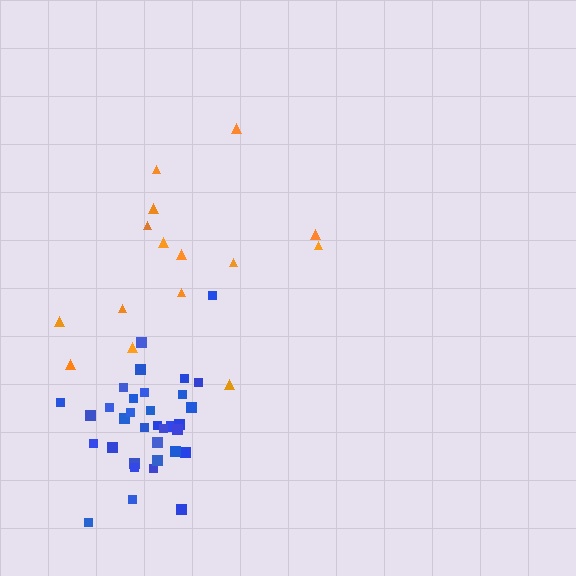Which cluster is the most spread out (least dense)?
Orange.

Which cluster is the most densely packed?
Blue.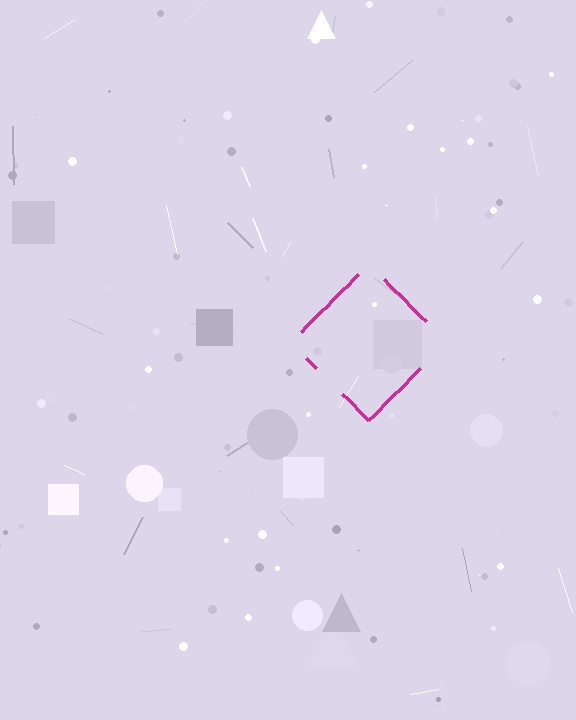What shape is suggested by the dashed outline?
The dashed outline suggests a diamond.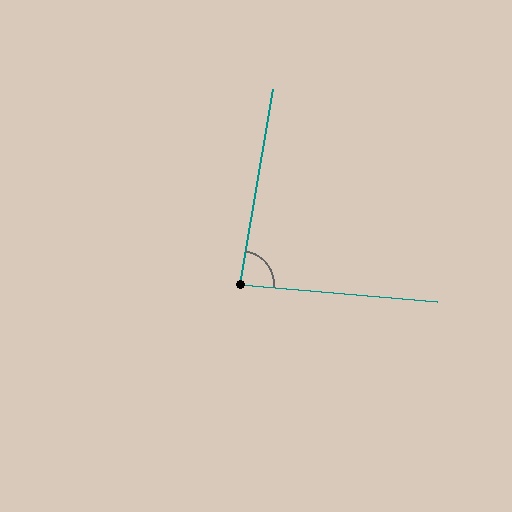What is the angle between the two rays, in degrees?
Approximately 85 degrees.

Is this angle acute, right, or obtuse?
It is approximately a right angle.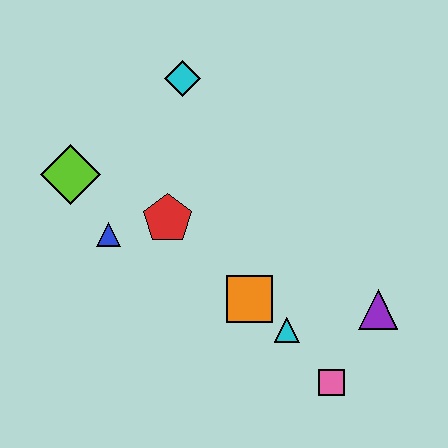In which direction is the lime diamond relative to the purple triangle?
The lime diamond is to the left of the purple triangle.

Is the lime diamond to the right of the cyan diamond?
No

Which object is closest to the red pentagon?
The blue triangle is closest to the red pentagon.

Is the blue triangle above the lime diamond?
No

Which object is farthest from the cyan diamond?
The pink square is farthest from the cyan diamond.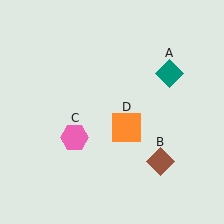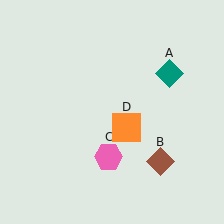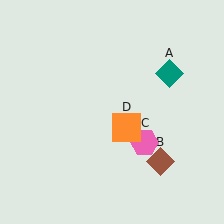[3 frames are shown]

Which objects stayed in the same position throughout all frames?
Teal diamond (object A) and brown diamond (object B) and orange square (object D) remained stationary.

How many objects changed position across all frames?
1 object changed position: pink hexagon (object C).